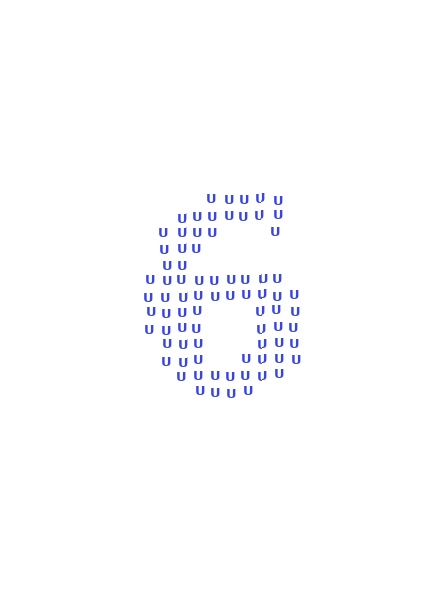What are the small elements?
The small elements are letter U's.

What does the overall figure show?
The overall figure shows the digit 6.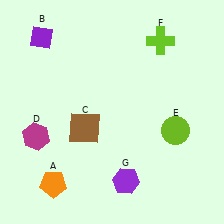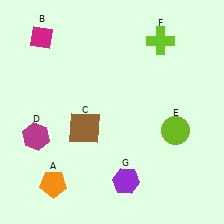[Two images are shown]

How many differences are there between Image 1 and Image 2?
There is 1 difference between the two images.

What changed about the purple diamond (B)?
In Image 1, B is purple. In Image 2, it changed to magenta.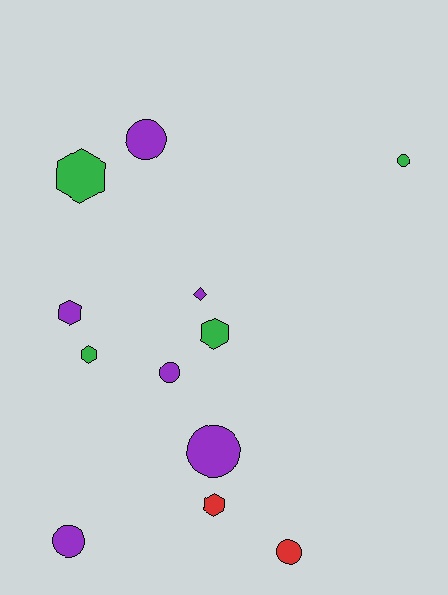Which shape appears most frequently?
Circle, with 6 objects.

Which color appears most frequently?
Purple, with 6 objects.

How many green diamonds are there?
There are no green diamonds.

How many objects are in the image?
There are 12 objects.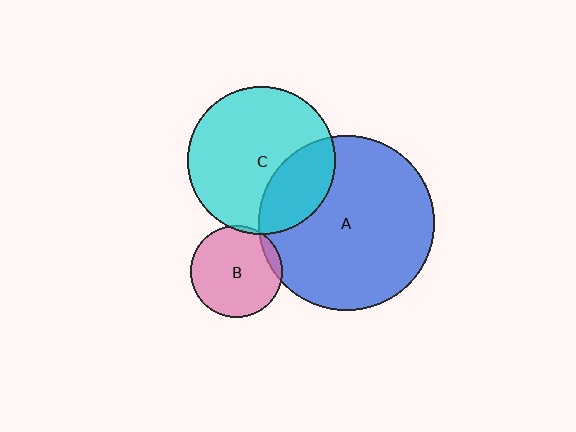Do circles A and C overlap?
Yes.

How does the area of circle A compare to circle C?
Approximately 1.4 times.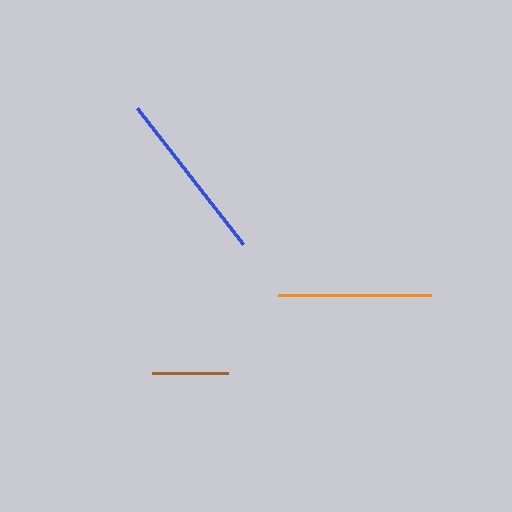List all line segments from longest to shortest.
From longest to shortest: blue, orange, brown.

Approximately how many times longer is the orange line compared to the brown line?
The orange line is approximately 2.0 times the length of the brown line.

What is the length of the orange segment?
The orange segment is approximately 152 pixels long.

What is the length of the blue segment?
The blue segment is approximately 173 pixels long.